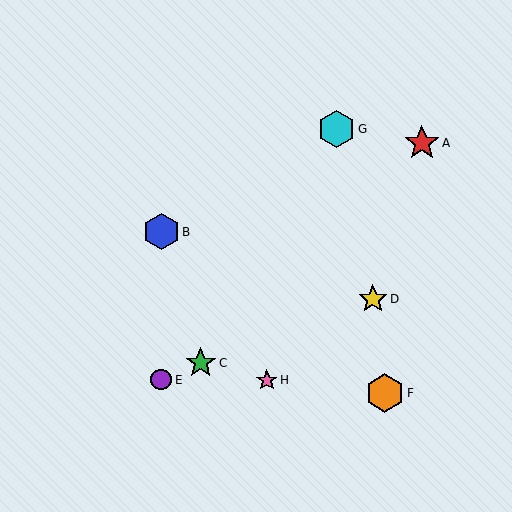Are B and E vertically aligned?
Yes, both are at x≈161.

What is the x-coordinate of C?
Object C is at x≈201.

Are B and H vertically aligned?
No, B is at x≈161 and H is at x≈267.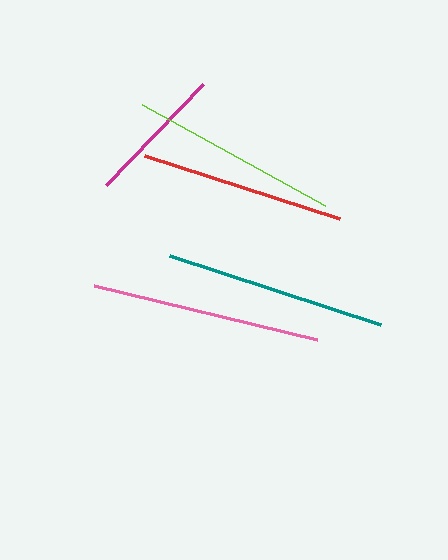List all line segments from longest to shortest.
From longest to shortest: pink, teal, lime, red, magenta.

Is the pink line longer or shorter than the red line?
The pink line is longer than the red line.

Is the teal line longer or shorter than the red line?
The teal line is longer than the red line.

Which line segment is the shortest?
The magenta line is the shortest at approximately 140 pixels.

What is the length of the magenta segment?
The magenta segment is approximately 140 pixels long.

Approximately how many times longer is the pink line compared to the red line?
The pink line is approximately 1.1 times the length of the red line.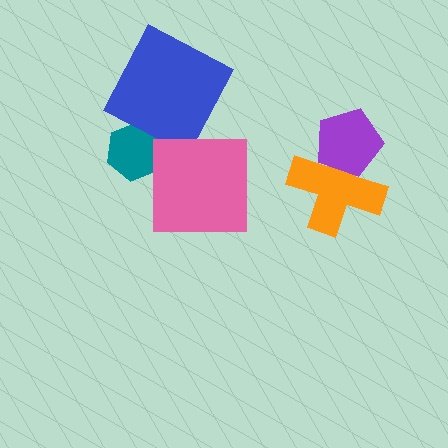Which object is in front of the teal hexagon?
The blue square is in front of the teal hexagon.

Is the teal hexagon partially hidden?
Yes, it is partially covered by another shape.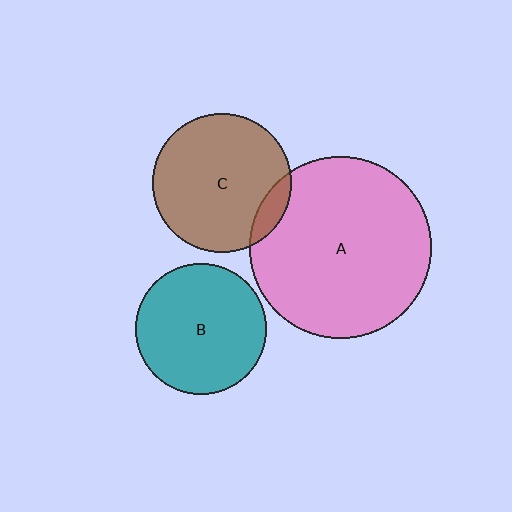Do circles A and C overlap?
Yes.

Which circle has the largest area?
Circle A (pink).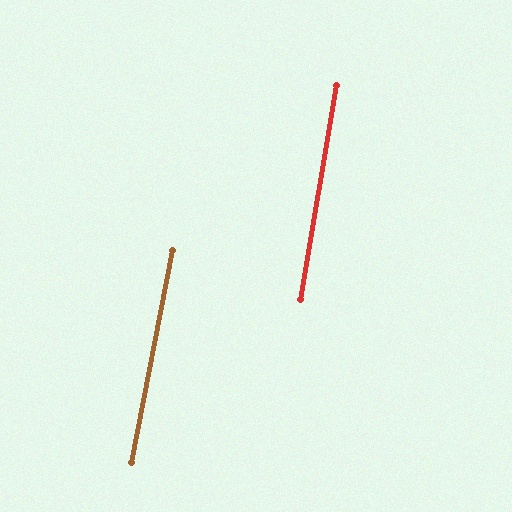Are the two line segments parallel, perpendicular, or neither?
Parallel — their directions differ by only 1.5°.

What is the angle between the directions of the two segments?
Approximately 1 degree.